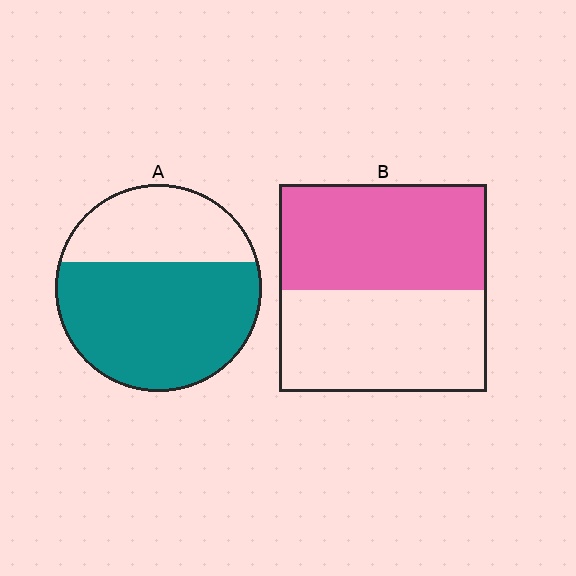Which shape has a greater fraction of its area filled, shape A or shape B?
Shape A.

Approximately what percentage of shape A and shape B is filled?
A is approximately 65% and B is approximately 50%.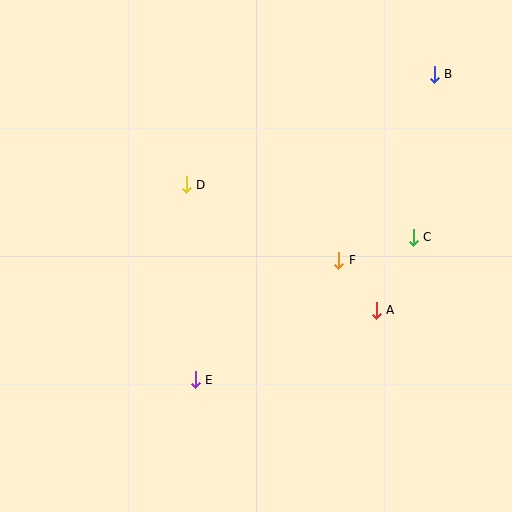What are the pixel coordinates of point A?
Point A is at (376, 310).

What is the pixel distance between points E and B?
The distance between E and B is 388 pixels.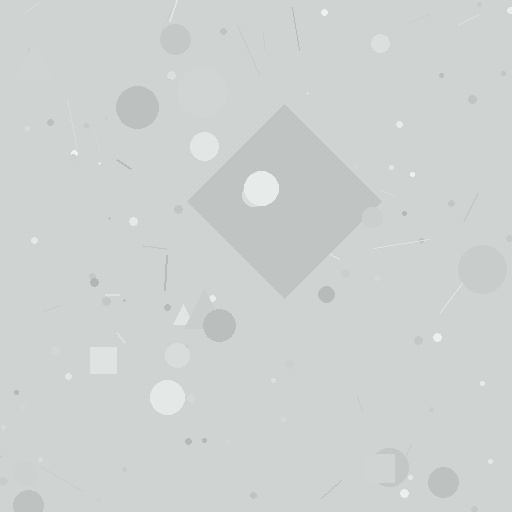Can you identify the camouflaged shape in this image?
The camouflaged shape is a diamond.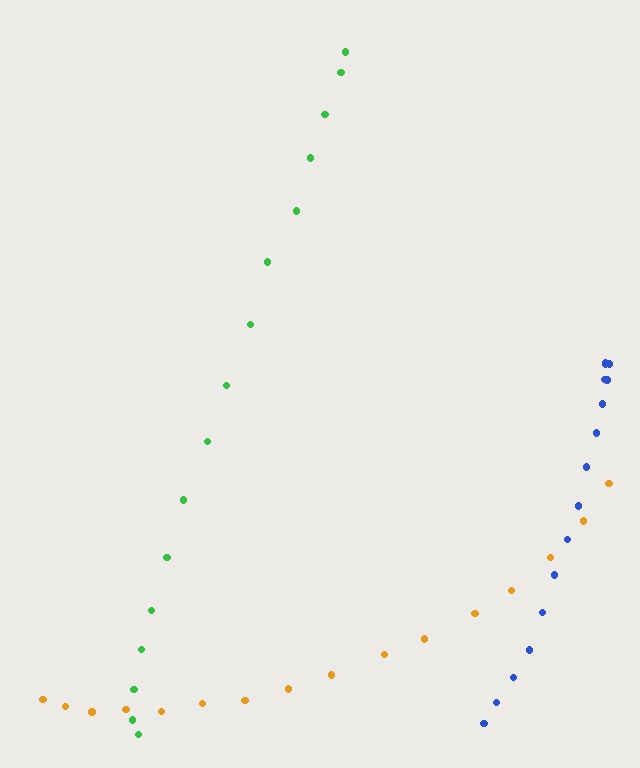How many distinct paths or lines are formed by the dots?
There are 3 distinct paths.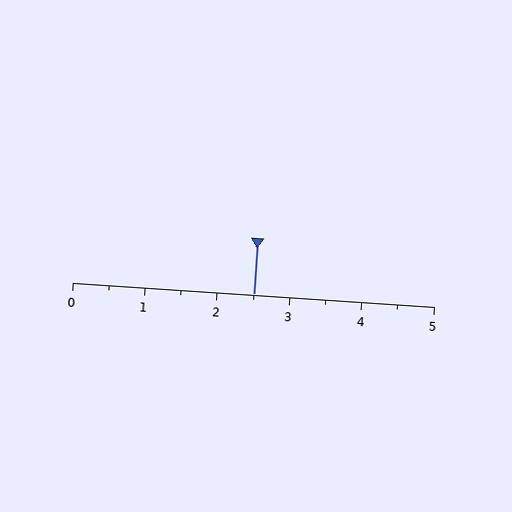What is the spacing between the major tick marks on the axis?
The major ticks are spaced 1 apart.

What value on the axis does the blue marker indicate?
The marker indicates approximately 2.5.